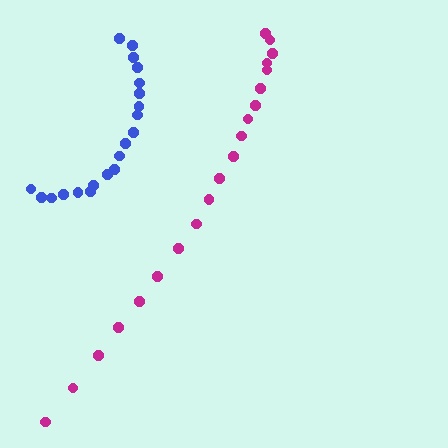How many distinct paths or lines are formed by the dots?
There are 2 distinct paths.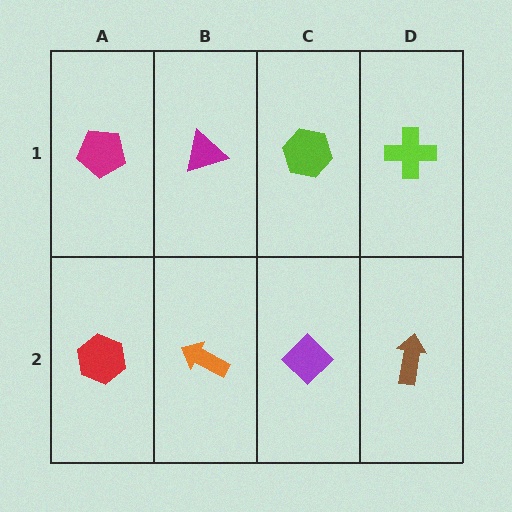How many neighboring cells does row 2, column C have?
3.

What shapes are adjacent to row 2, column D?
A lime cross (row 1, column D), a purple diamond (row 2, column C).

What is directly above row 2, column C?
A lime hexagon.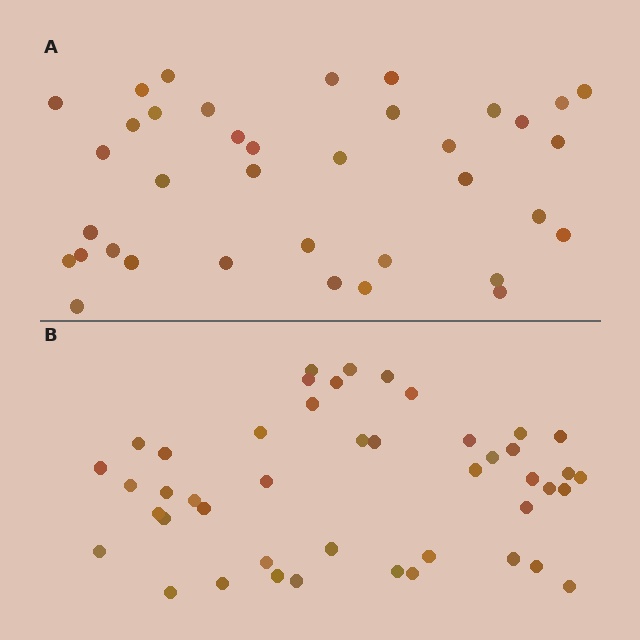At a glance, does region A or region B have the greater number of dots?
Region B (the bottom region) has more dots.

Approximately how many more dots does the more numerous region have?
Region B has roughly 8 or so more dots than region A.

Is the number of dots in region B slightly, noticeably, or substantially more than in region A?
Region B has only slightly more — the two regions are fairly close. The ratio is roughly 1.2 to 1.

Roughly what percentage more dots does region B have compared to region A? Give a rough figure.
About 20% more.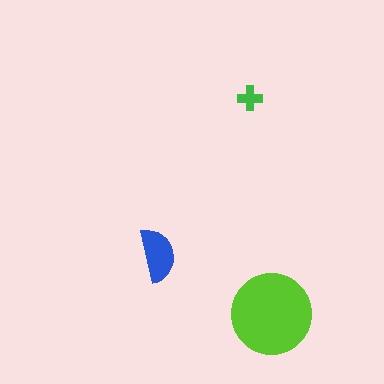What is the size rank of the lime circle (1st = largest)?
1st.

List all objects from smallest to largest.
The green cross, the blue semicircle, the lime circle.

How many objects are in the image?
There are 3 objects in the image.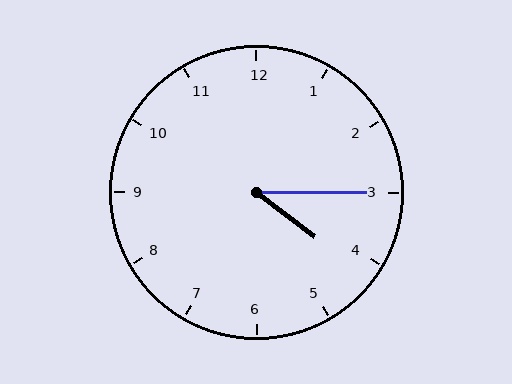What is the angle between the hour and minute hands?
Approximately 38 degrees.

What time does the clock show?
4:15.